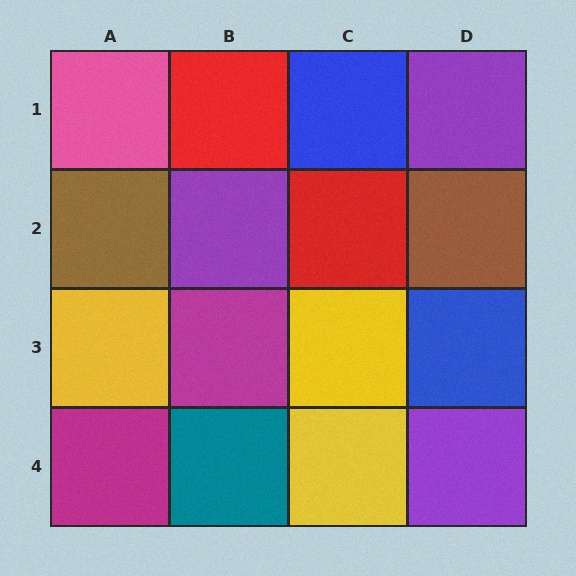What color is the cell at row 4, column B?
Teal.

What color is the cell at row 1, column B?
Red.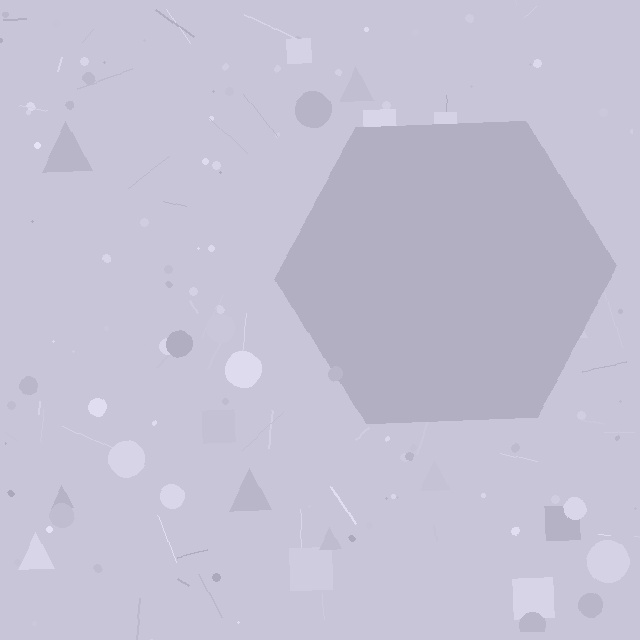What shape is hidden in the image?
A hexagon is hidden in the image.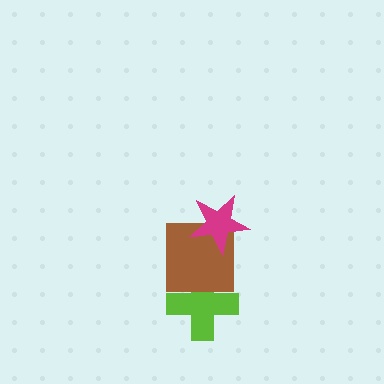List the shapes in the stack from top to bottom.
From top to bottom: the magenta star, the brown square, the lime cross.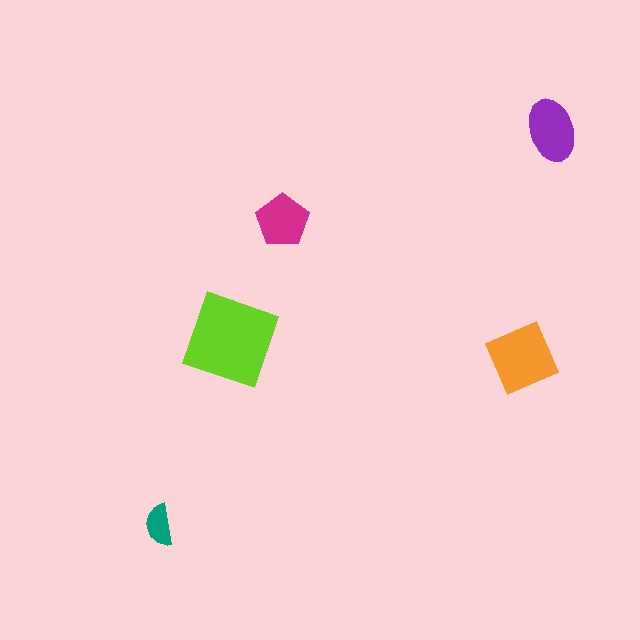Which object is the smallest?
The teal semicircle.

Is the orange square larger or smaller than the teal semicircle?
Larger.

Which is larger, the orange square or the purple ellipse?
The orange square.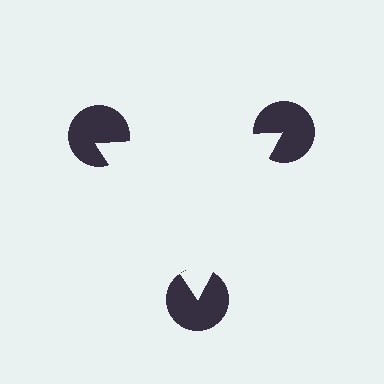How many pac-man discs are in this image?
There are 3 — one at each vertex of the illusory triangle.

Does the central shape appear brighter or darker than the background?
It typically appears slightly brighter than the background, even though no actual brightness change is drawn.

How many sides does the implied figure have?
3 sides.